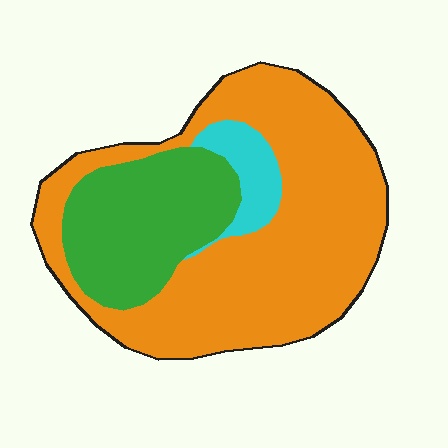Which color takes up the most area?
Orange, at roughly 65%.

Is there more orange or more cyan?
Orange.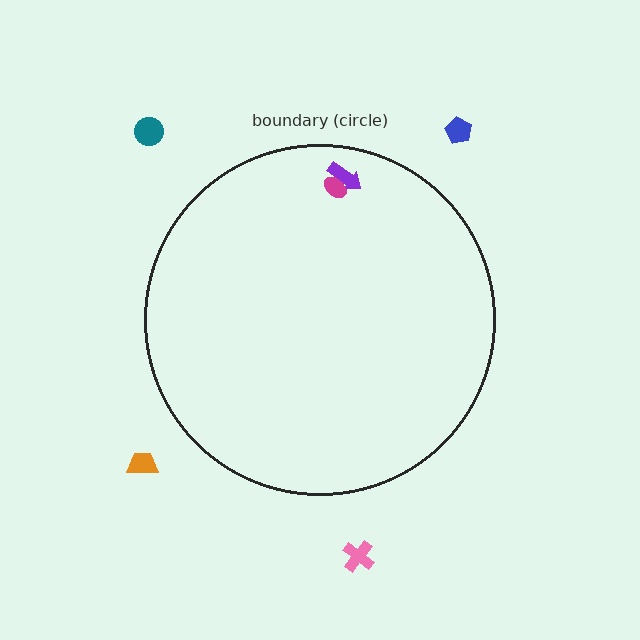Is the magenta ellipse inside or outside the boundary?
Inside.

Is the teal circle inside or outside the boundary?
Outside.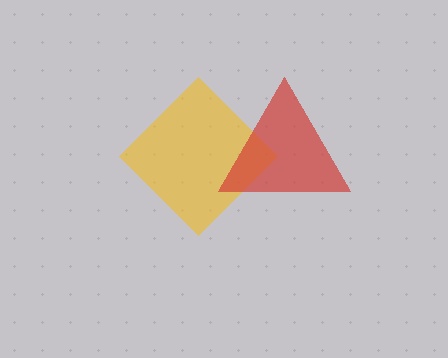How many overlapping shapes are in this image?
There are 2 overlapping shapes in the image.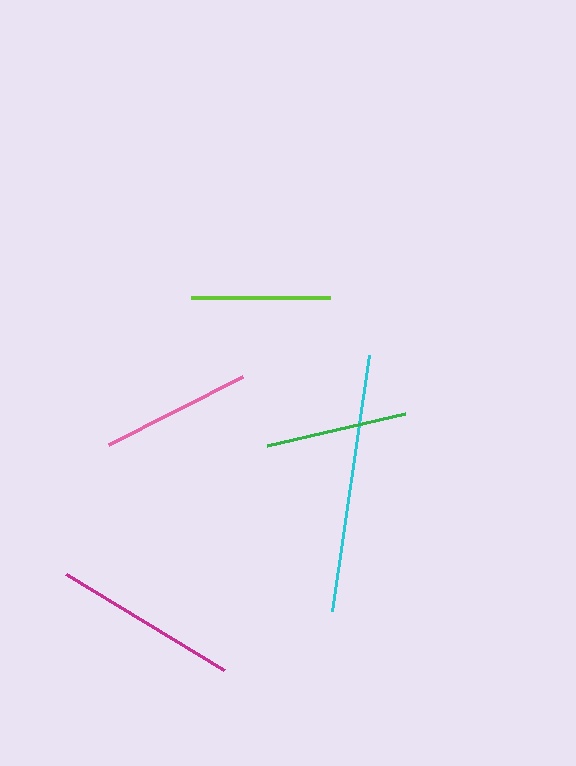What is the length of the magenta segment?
The magenta segment is approximately 185 pixels long.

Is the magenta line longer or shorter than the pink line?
The magenta line is longer than the pink line.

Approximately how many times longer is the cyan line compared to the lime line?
The cyan line is approximately 1.9 times the length of the lime line.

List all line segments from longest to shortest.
From longest to shortest: cyan, magenta, pink, green, lime.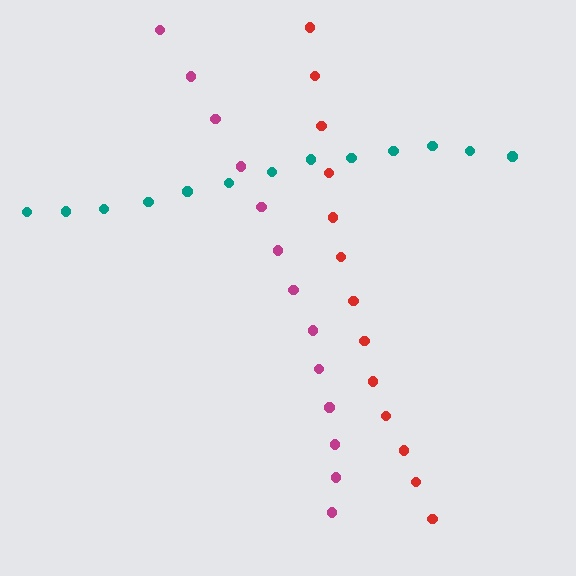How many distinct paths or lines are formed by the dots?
There are 3 distinct paths.